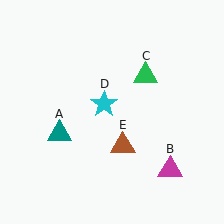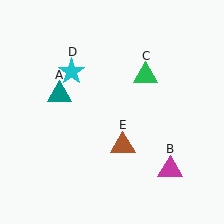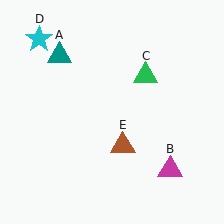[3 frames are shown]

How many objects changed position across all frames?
2 objects changed position: teal triangle (object A), cyan star (object D).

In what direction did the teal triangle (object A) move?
The teal triangle (object A) moved up.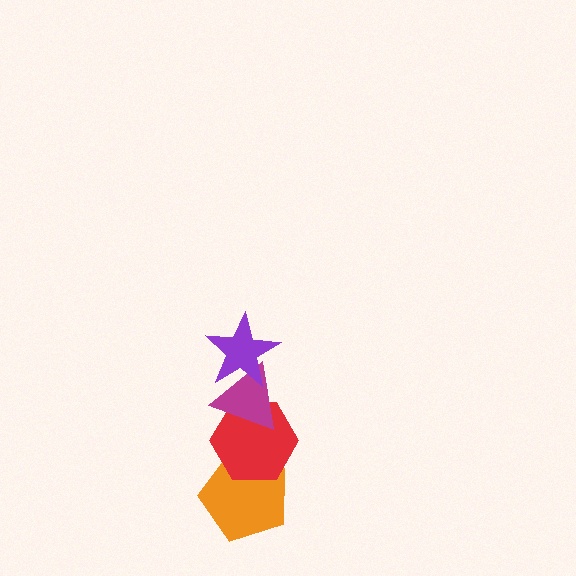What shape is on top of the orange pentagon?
The red hexagon is on top of the orange pentagon.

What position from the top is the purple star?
The purple star is 1st from the top.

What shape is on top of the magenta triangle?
The purple star is on top of the magenta triangle.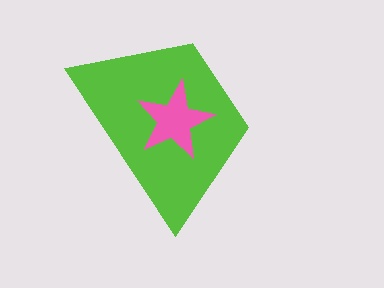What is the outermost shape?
The lime trapezoid.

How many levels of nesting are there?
2.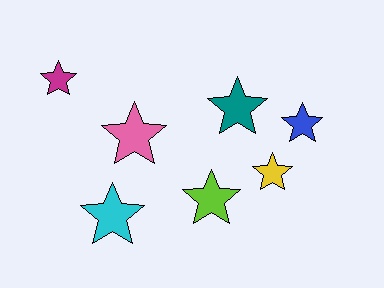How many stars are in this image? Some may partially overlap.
There are 7 stars.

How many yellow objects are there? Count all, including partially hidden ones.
There is 1 yellow object.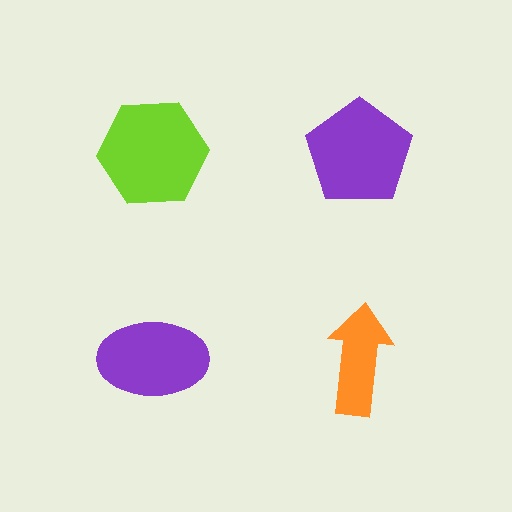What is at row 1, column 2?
A purple pentagon.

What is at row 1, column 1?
A lime hexagon.